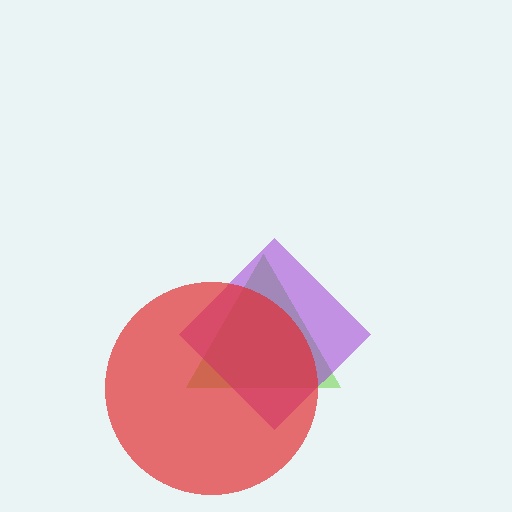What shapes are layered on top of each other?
The layered shapes are: a lime triangle, a purple diamond, a red circle.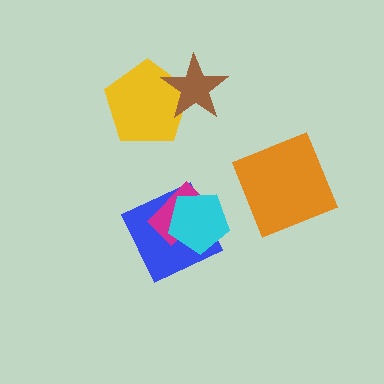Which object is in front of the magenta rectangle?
The cyan pentagon is in front of the magenta rectangle.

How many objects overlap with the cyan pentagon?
2 objects overlap with the cyan pentagon.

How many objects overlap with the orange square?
0 objects overlap with the orange square.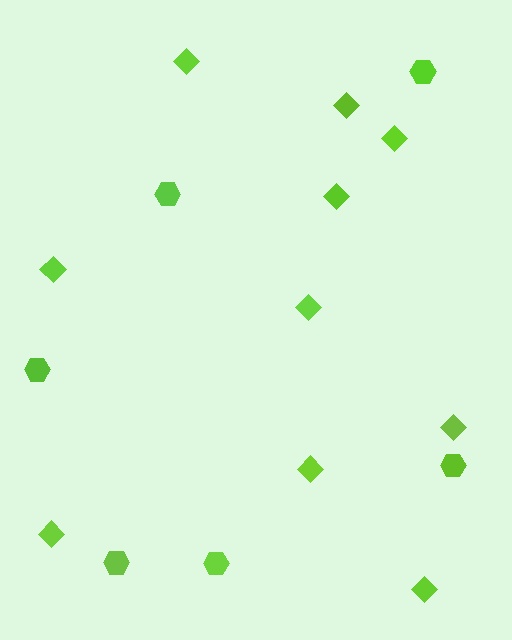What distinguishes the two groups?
There are 2 groups: one group of diamonds (10) and one group of hexagons (6).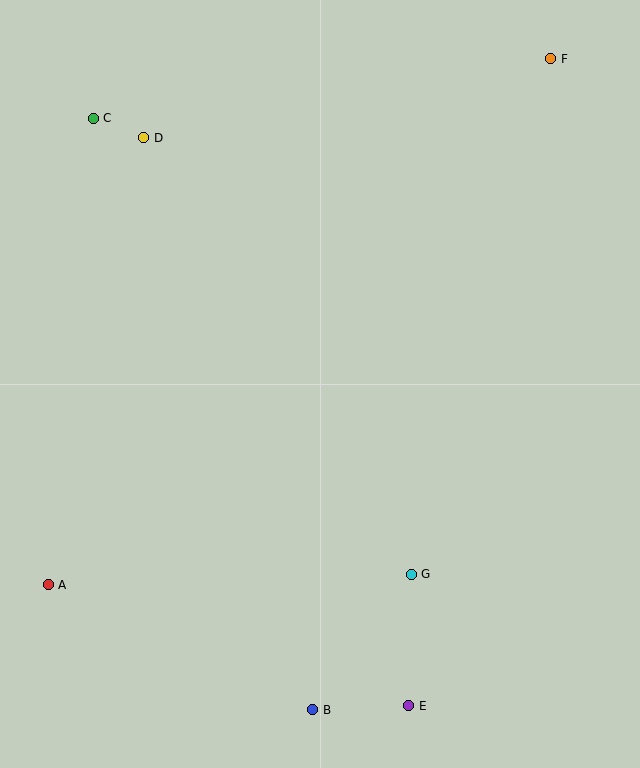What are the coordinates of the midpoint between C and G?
The midpoint between C and G is at (252, 346).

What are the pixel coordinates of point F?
Point F is at (551, 59).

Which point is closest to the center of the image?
Point G at (411, 574) is closest to the center.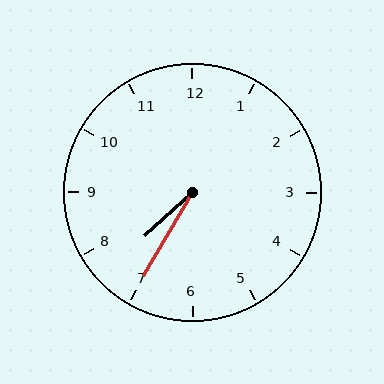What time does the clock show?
7:35.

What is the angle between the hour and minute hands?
Approximately 18 degrees.